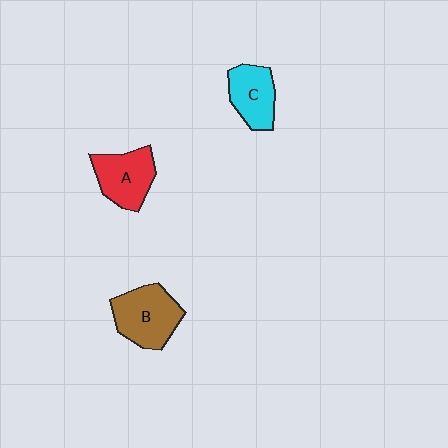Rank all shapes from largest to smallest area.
From largest to smallest: B (brown), A (red), C (cyan).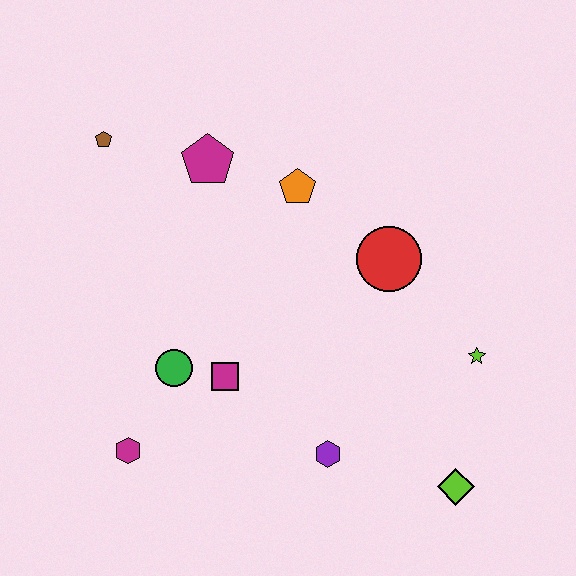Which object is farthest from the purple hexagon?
The brown pentagon is farthest from the purple hexagon.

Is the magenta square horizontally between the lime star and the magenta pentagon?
Yes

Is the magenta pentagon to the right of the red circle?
No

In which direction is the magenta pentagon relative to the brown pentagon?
The magenta pentagon is to the right of the brown pentagon.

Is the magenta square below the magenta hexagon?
No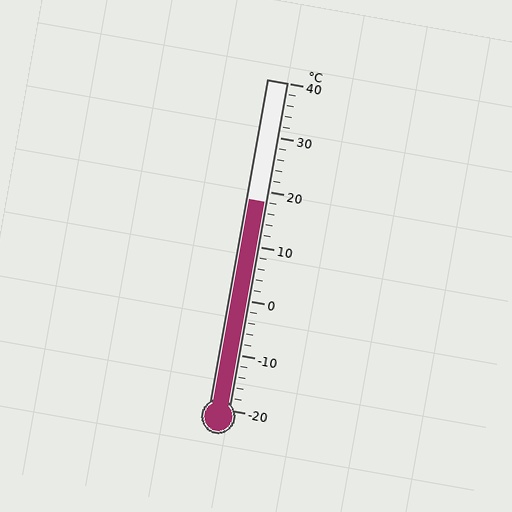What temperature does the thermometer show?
The thermometer shows approximately 18°C.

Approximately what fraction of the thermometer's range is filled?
The thermometer is filled to approximately 65% of its range.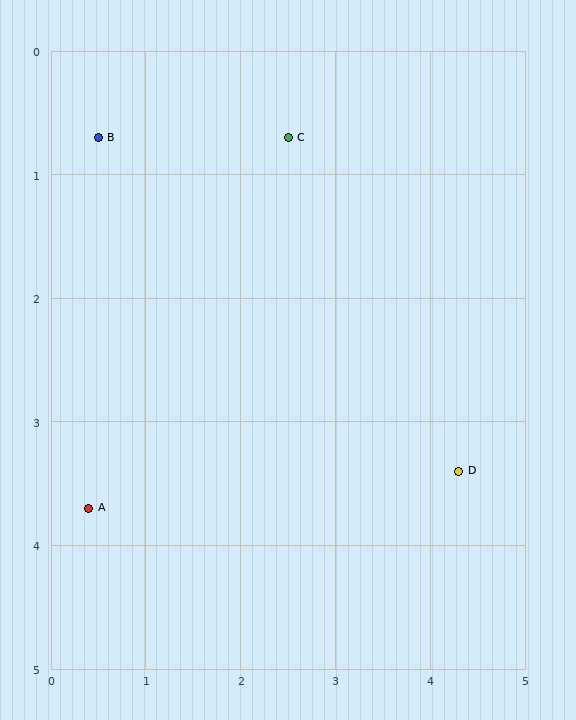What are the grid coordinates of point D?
Point D is at approximately (4.3, 3.4).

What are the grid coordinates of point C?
Point C is at approximately (2.5, 0.7).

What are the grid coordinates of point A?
Point A is at approximately (0.4, 3.7).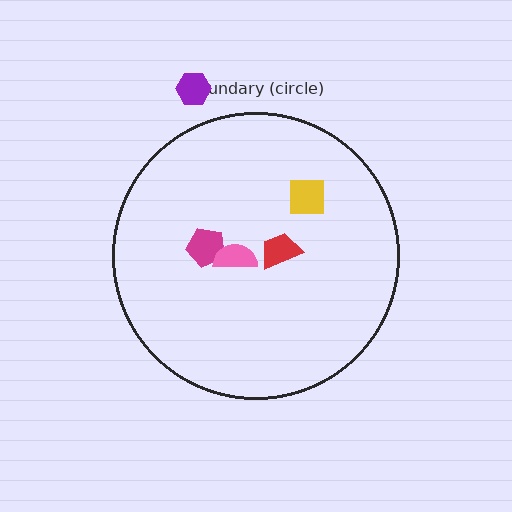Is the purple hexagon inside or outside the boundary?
Outside.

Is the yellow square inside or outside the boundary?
Inside.